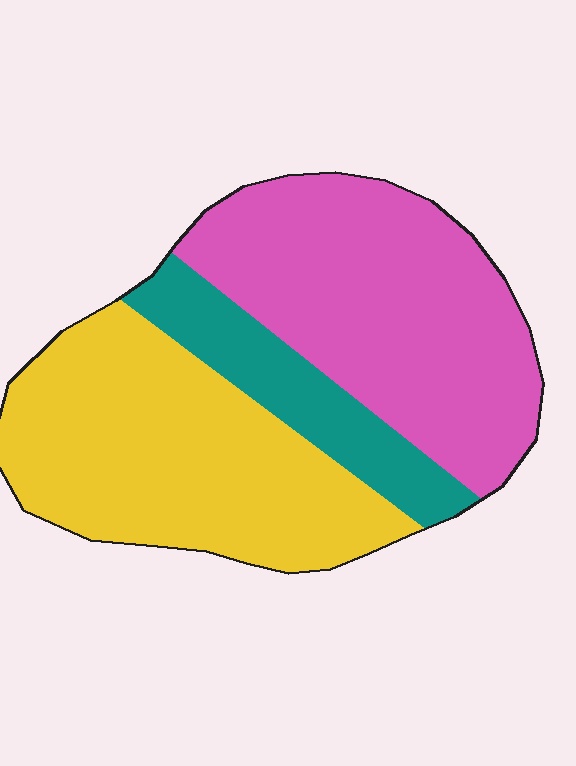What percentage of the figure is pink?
Pink covers about 45% of the figure.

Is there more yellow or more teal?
Yellow.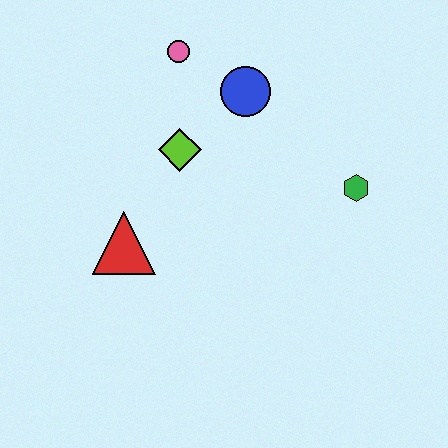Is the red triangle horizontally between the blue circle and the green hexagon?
No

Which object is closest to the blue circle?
The pink circle is closest to the blue circle.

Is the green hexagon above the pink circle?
No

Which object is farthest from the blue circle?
The red triangle is farthest from the blue circle.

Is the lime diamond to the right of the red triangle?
Yes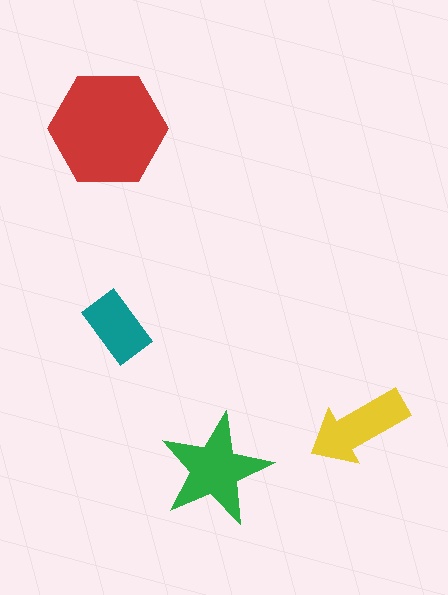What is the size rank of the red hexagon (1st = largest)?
1st.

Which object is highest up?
The red hexagon is topmost.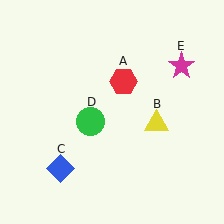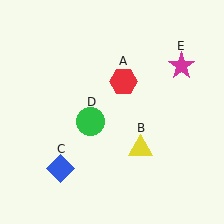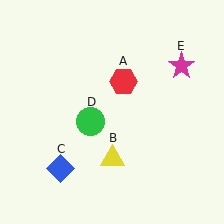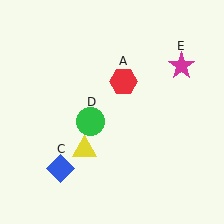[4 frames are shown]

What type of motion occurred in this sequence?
The yellow triangle (object B) rotated clockwise around the center of the scene.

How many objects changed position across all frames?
1 object changed position: yellow triangle (object B).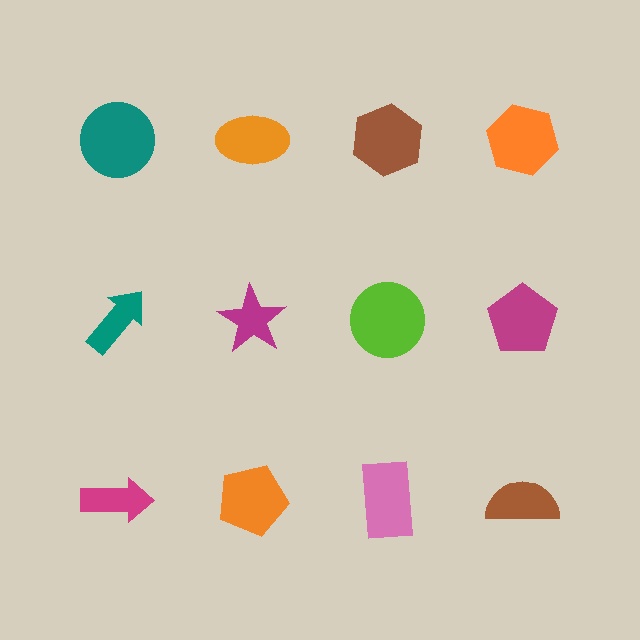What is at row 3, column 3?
A pink rectangle.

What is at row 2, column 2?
A magenta star.